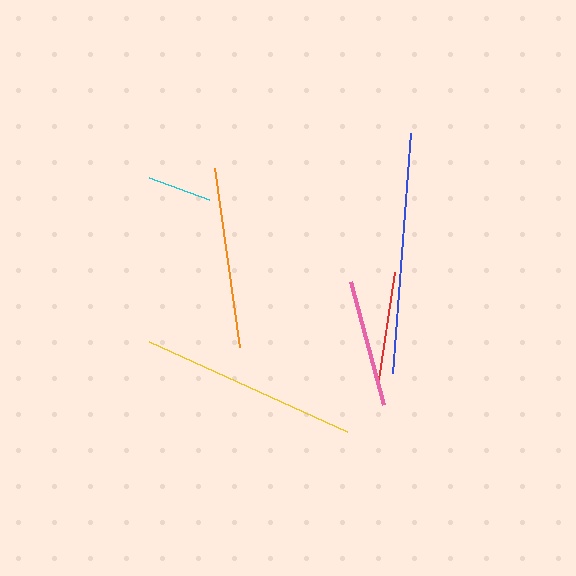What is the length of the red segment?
The red segment is approximately 115 pixels long.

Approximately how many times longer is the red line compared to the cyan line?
The red line is approximately 1.8 times the length of the cyan line.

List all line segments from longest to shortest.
From longest to shortest: blue, yellow, orange, pink, red, cyan.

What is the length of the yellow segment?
The yellow segment is approximately 218 pixels long.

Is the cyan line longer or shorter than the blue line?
The blue line is longer than the cyan line.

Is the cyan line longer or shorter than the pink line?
The pink line is longer than the cyan line.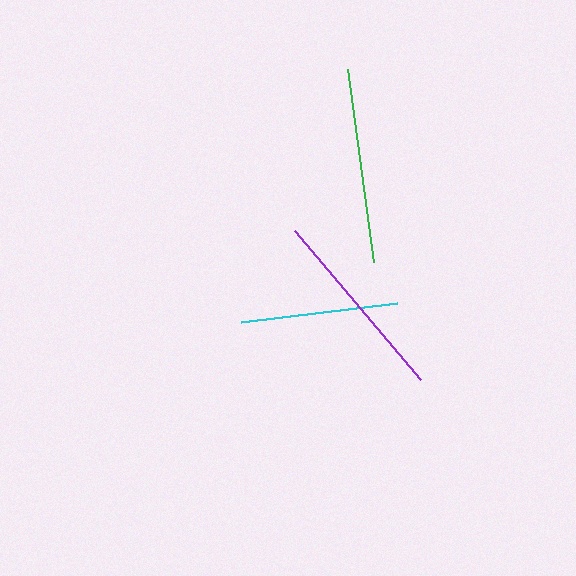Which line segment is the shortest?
The cyan line is the shortest at approximately 157 pixels.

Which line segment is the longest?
The purple line is the longest at approximately 195 pixels.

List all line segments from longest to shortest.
From longest to shortest: purple, green, cyan.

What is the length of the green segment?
The green segment is approximately 195 pixels long.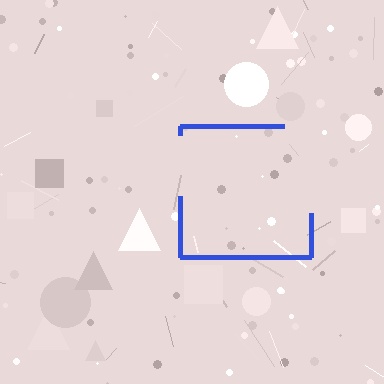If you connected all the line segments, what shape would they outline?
They would outline a square.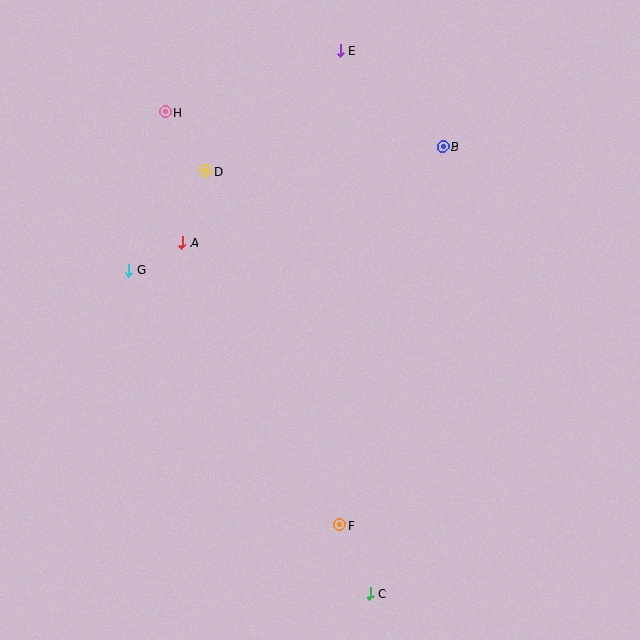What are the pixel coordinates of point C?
Point C is at (370, 594).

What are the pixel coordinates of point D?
Point D is at (206, 171).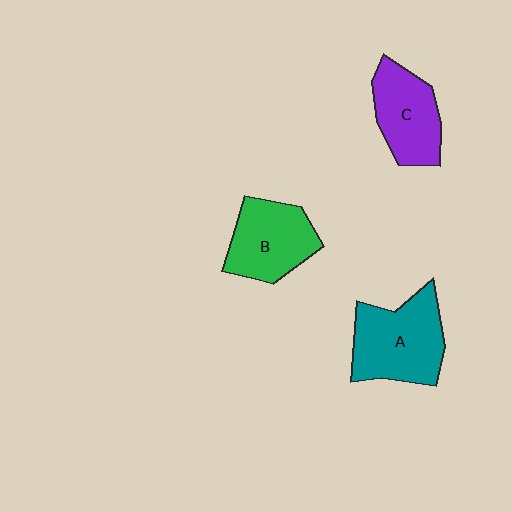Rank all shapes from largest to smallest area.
From largest to smallest: A (teal), B (green), C (purple).